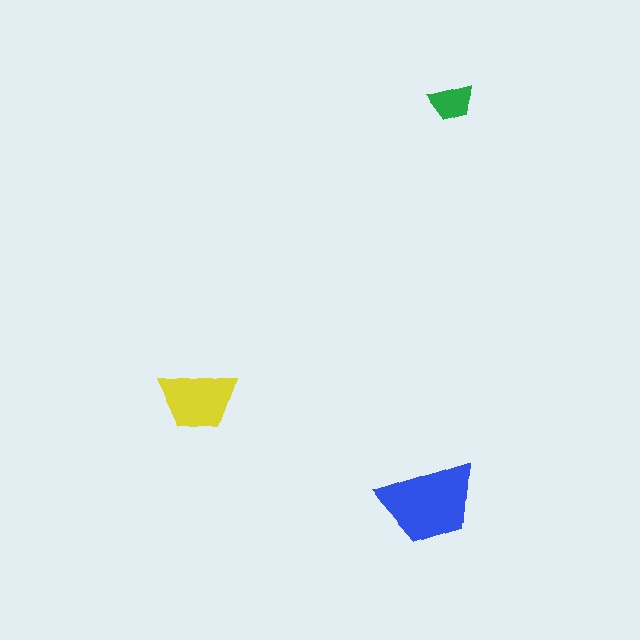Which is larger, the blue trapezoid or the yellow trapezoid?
The blue one.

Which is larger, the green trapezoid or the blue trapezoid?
The blue one.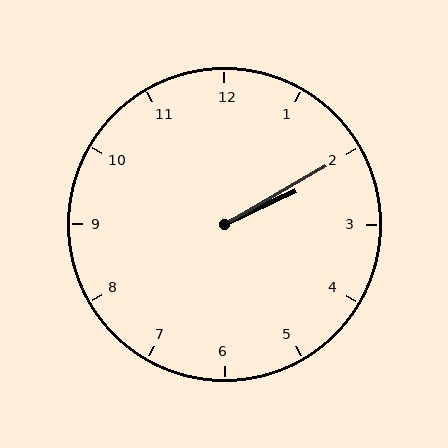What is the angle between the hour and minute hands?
Approximately 5 degrees.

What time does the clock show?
2:10.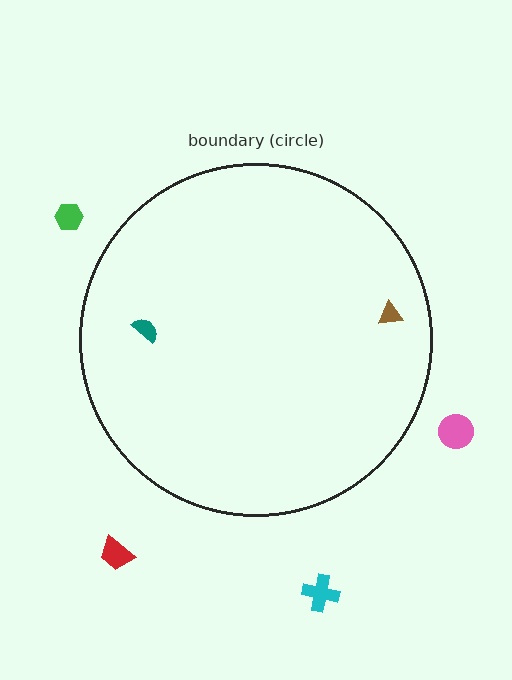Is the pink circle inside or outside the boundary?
Outside.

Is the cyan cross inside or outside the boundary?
Outside.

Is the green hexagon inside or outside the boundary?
Outside.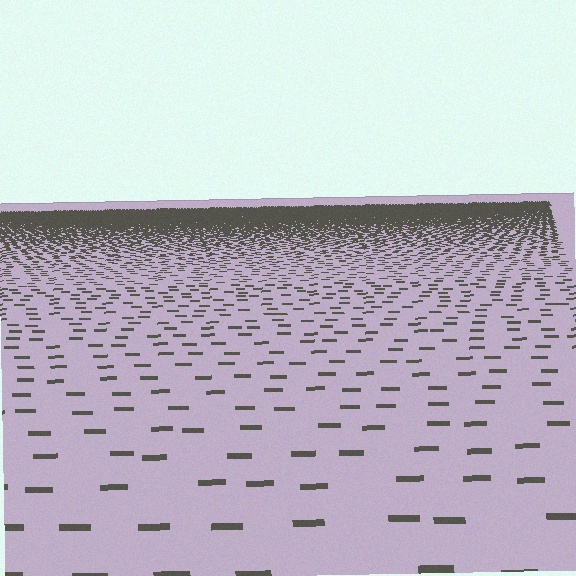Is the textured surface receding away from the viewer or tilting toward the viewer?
The surface is receding away from the viewer. Texture elements get smaller and denser toward the top.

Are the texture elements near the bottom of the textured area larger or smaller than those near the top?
Larger. Near the bottom, elements are closer to the viewer and appear at a bigger on-screen size.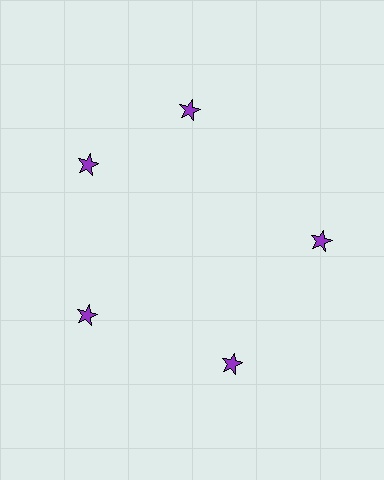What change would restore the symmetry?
The symmetry would be restored by rotating it back into even spacing with its neighbors so that all 5 stars sit at equal angles and equal distance from the center.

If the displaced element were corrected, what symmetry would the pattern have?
It would have 5-fold rotational symmetry — the pattern would map onto itself every 72 degrees.